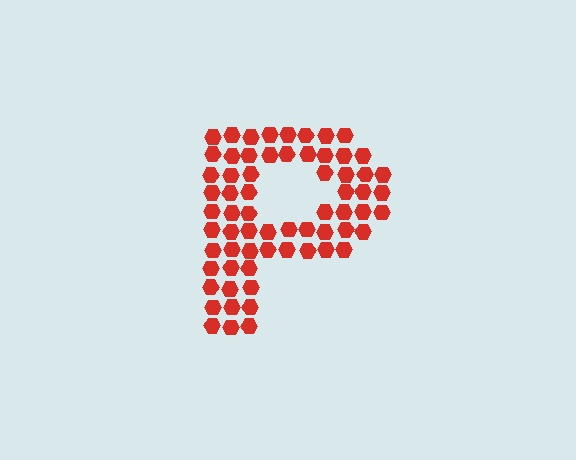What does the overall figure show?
The overall figure shows the letter P.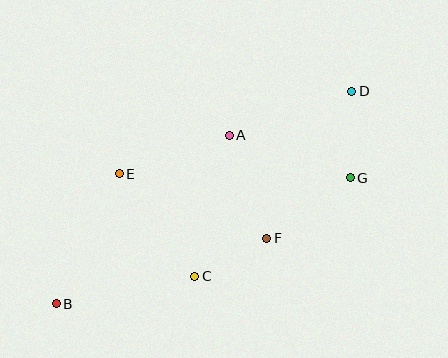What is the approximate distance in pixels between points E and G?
The distance between E and G is approximately 231 pixels.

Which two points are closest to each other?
Points C and F are closest to each other.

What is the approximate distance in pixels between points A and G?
The distance between A and G is approximately 128 pixels.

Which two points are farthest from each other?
Points B and D are farthest from each other.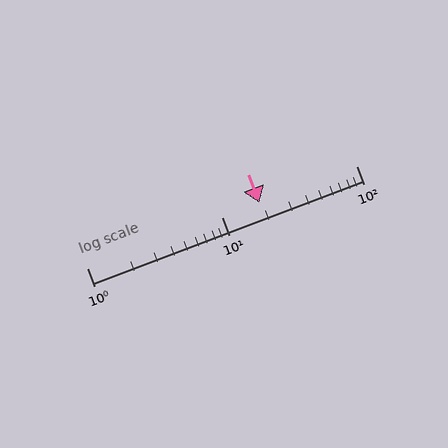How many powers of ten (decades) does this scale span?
The scale spans 2 decades, from 1 to 100.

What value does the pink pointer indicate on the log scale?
The pointer indicates approximately 19.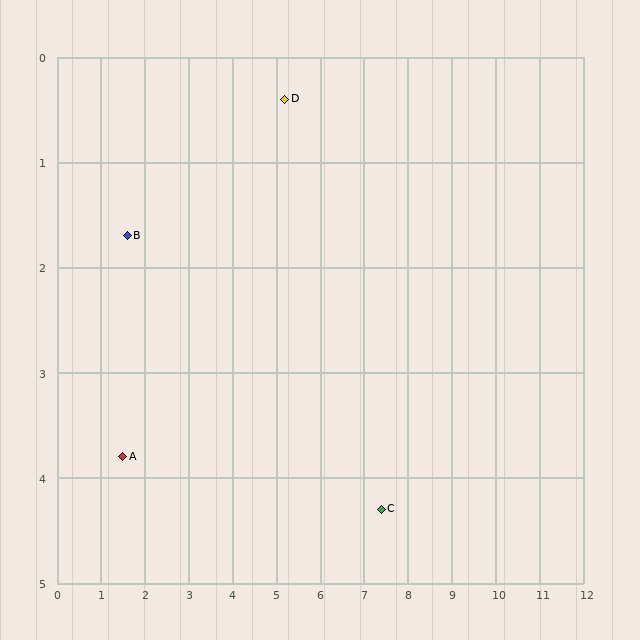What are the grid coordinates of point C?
Point C is at approximately (7.4, 4.3).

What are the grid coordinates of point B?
Point B is at approximately (1.6, 1.7).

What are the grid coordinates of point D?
Point D is at approximately (5.2, 0.4).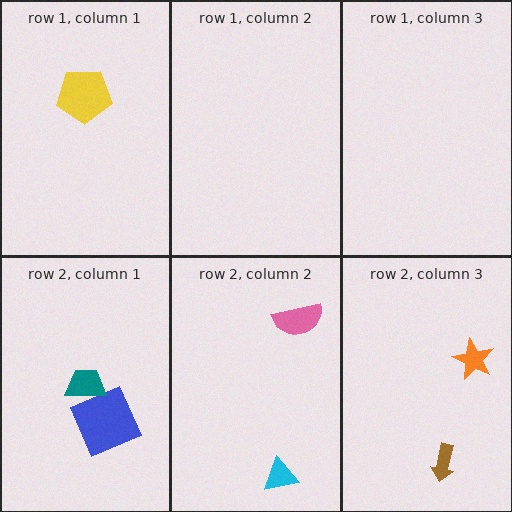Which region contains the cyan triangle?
The row 2, column 2 region.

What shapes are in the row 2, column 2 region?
The cyan triangle, the pink semicircle.